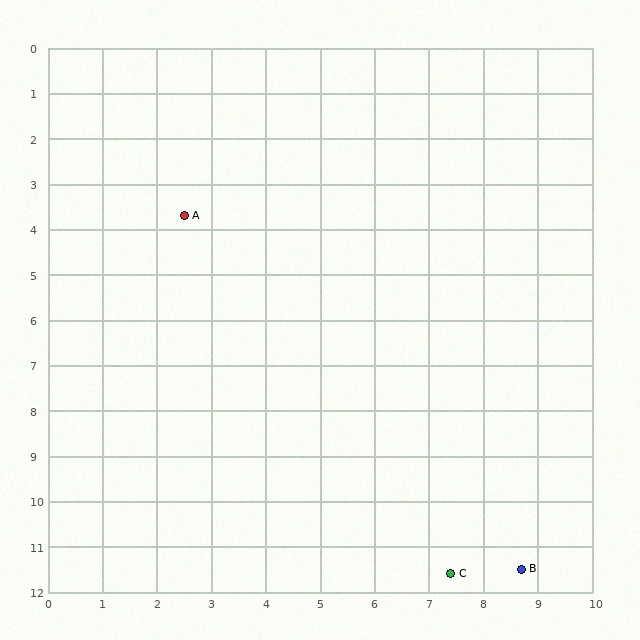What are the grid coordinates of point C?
Point C is at approximately (7.4, 11.6).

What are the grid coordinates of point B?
Point B is at approximately (8.7, 11.5).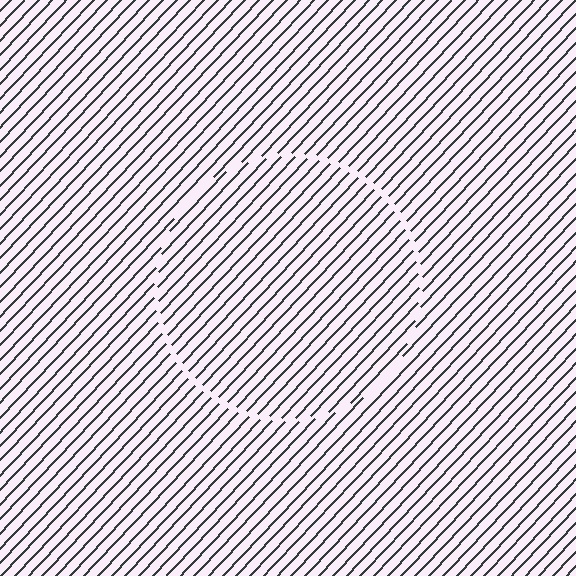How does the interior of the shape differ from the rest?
The interior of the shape contains the same grating, shifted by half a period — the contour is defined by the phase discontinuity where line-ends from the inner and outer gratings abut.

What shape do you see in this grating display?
An illusory circle. The interior of the shape contains the same grating, shifted by half a period — the contour is defined by the phase discontinuity where line-ends from the inner and outer gratings abut.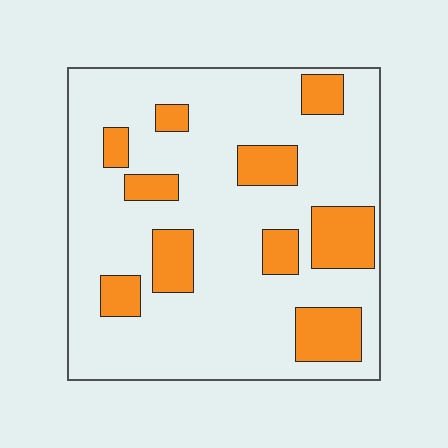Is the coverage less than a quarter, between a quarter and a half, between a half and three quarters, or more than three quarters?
Less than a quarter.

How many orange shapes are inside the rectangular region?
10.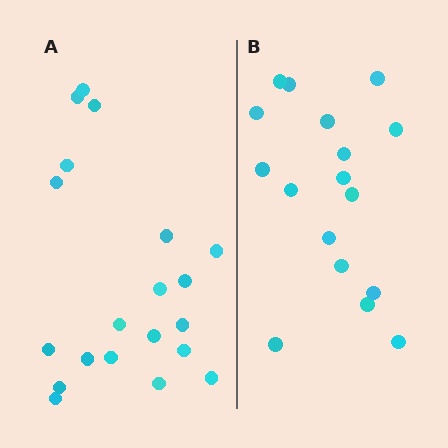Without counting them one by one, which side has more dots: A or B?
Region A (the left region) has more dots.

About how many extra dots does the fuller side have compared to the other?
Region A has just a few more — roughly 2 or 3 more dots than region B.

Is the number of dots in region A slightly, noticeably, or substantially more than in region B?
Region A has only slightly more — the two regions are fairly close. The ratio is roughly 1.2 to 1.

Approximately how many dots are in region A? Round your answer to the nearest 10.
About 20 dots.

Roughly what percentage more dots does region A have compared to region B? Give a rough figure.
About 20% more.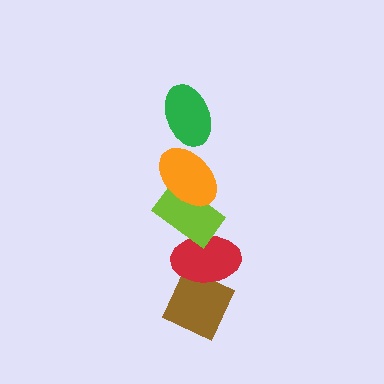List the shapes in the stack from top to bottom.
From top to bottom: the green ellipse, the orange ellipse, the lime rectangle, the red ellipse, the brown diamond.